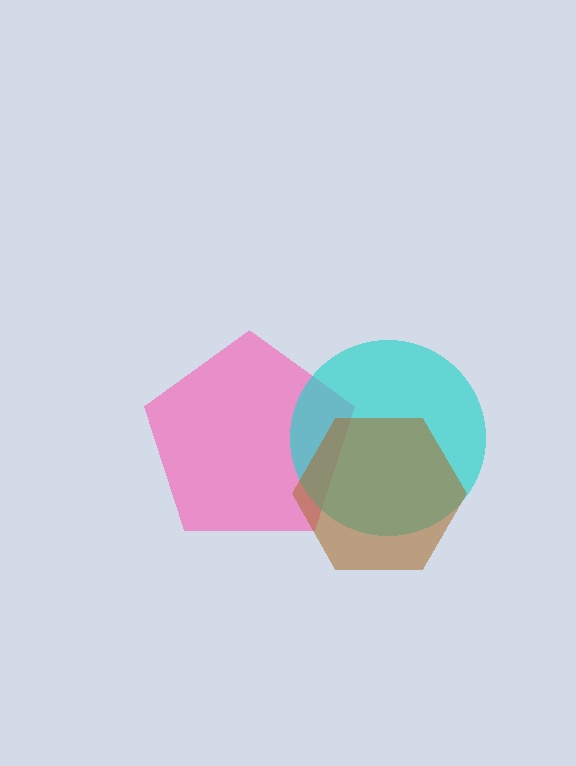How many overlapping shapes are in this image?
There are 3 overlapping shapes in the image.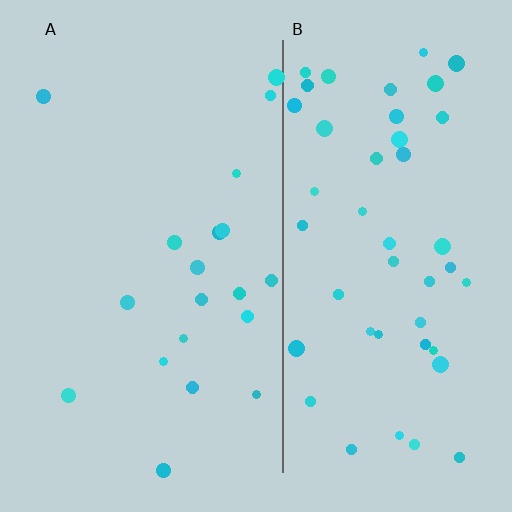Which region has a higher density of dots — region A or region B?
B (the right).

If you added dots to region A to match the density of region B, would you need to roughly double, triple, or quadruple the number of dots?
Approximately double.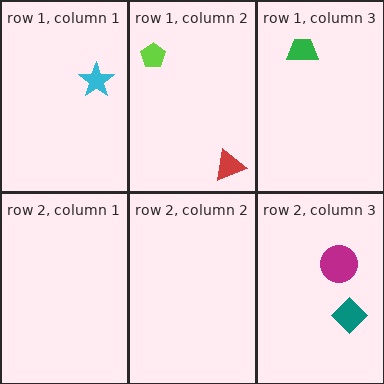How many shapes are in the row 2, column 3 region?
2.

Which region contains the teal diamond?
The row 2, column 3 region.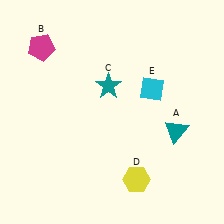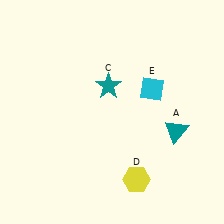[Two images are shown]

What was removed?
The magenta pentagon (B) was removed in Image 2.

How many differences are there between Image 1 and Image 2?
There is 1 difference between the two images.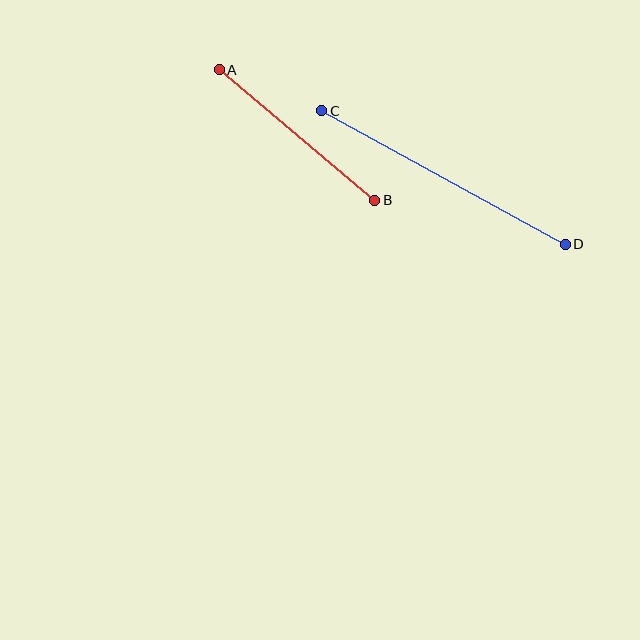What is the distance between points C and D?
The distance is approximately 277 pixels.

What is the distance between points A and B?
The distance is approximately 203 pixels.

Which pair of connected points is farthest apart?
Points C and D are farthest apart.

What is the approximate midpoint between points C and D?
The midpoint is at approximately (443, 177) pixels.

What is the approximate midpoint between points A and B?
The midpoint is at approximately (297, 135) pixels.